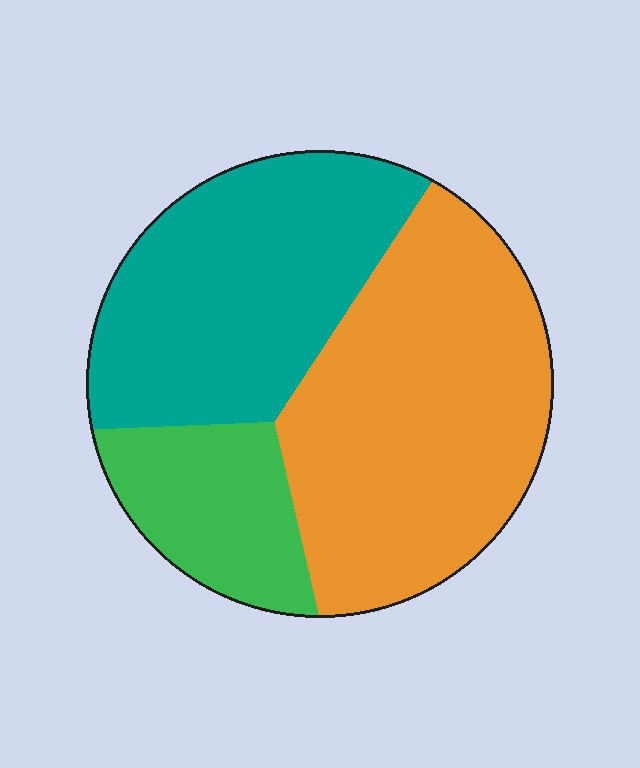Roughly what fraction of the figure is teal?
Teal takes up about three eighths (3/8) of the figure.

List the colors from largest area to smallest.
From largest to smallest: orange, teal, green.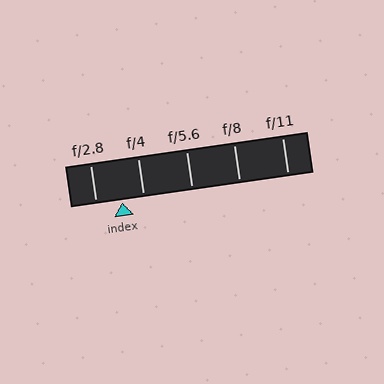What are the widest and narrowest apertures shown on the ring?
The widest aperture shown is f/2.8 and the narrowest is f/11.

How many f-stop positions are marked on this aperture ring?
There are 5 f-stop positions marked.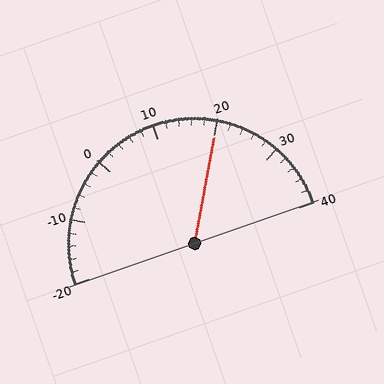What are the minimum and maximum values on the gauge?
The gauge ranges from -20 to 40.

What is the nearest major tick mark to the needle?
The nearest major tick mark is 20.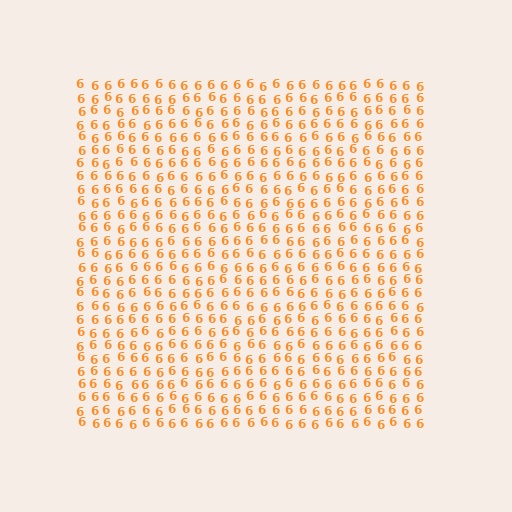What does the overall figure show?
The overall figure shows a square.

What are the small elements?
The small elements are digit 6's.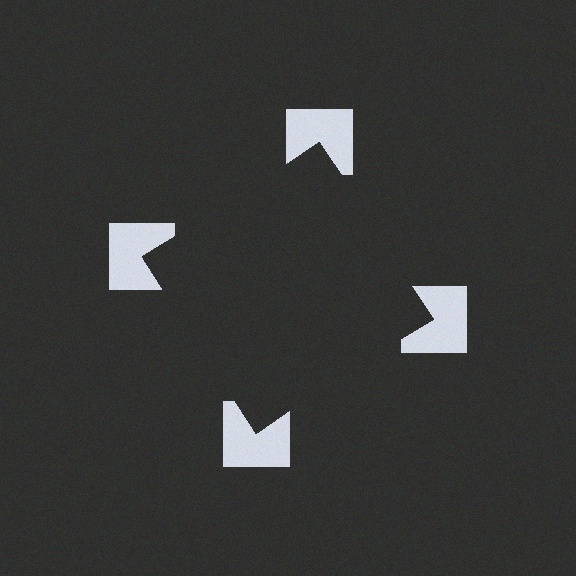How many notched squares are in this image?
There are 4 — one at each vertex of the illusory square.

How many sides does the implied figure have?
4 sides.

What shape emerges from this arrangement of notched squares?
An illusory square — its edges are inferred from the aligned wedge cuts in the notched squares, not physically drawn.